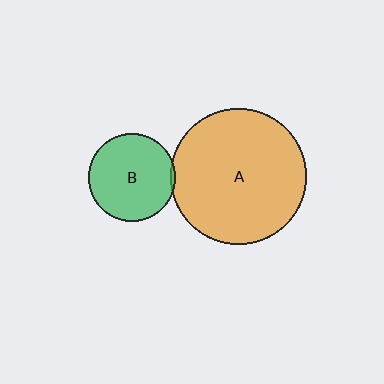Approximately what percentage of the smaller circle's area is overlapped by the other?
Approximately 5%.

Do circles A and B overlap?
Yes.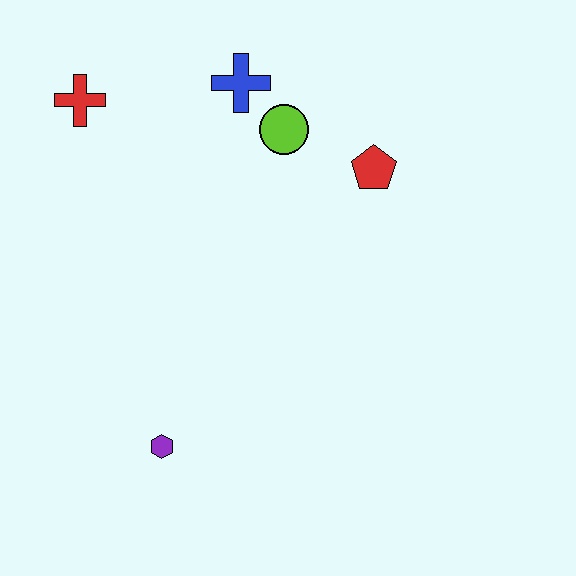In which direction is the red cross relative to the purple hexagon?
The red cross is above the purple hexagon.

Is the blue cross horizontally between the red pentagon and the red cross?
Yes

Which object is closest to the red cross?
The blue cross is closest to the red cross.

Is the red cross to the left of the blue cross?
Yes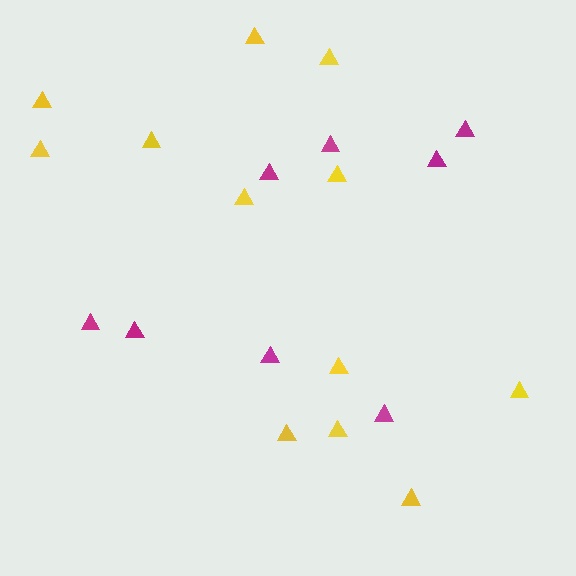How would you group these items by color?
There are 2 groups: one group of yellow triangles (12) and one group of magenta triangles (8).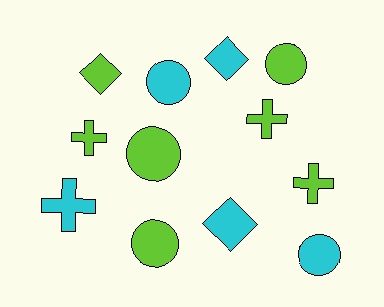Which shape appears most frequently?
Circle, with 5 objects.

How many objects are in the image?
There are 12 objects.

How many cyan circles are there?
There are 2 cyan circles.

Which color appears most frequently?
Lime, with 7 objects.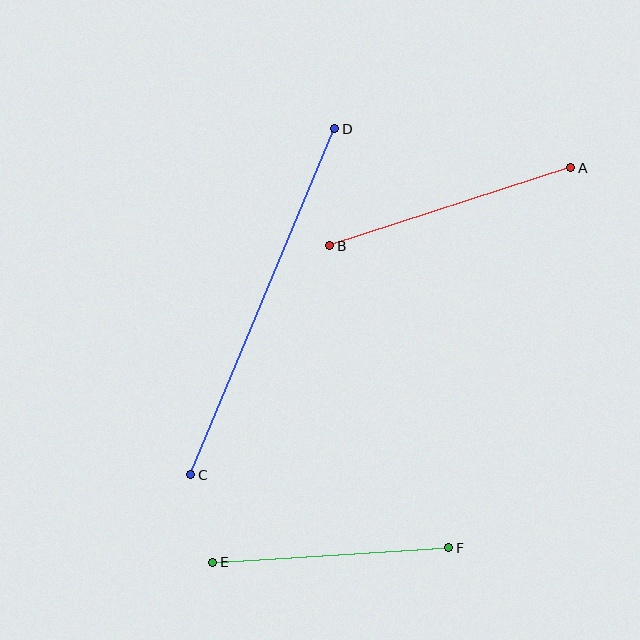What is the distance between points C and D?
The distance is approximately 375 pixels.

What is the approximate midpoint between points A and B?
The midpoint is at approximately (450, 207) pixels.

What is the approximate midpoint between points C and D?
The midpoint is at approximately (263, 302) pixels.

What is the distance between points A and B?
The distance is approximately 254 pixels.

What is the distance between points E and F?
The distance is approximately 236 pixels.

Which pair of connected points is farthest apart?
Points C and D are farthest apart.